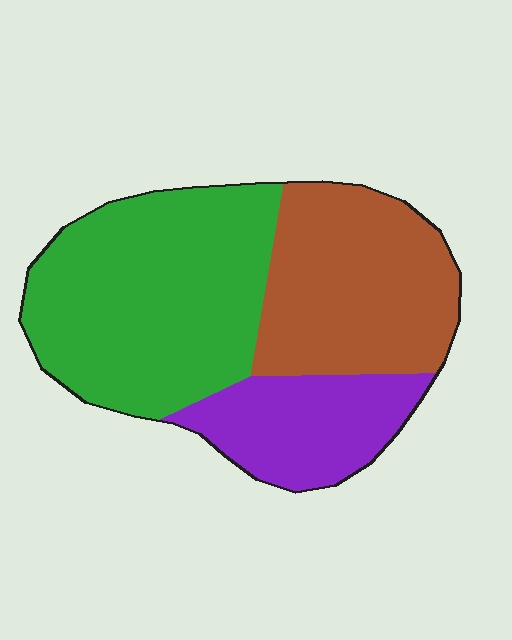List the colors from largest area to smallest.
From largest to smallest: green, brown, purple.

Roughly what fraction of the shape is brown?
Brown takes up about one third (1/3) of the shape.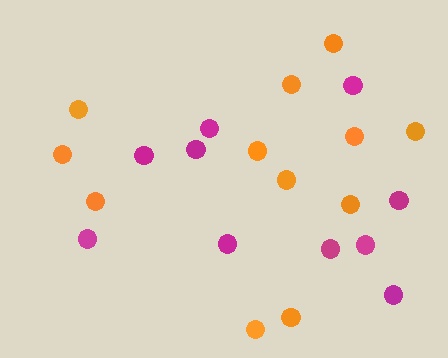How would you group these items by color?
There are 2 groups: one group of orange circles (12) and one group of magenta circles (10).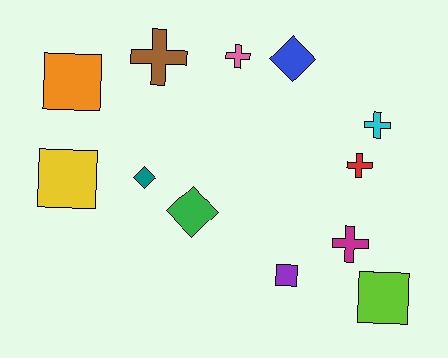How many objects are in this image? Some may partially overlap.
There are 12 objects.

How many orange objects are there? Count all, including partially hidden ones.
There is 1 orange object.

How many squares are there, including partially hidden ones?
There are 4 squares.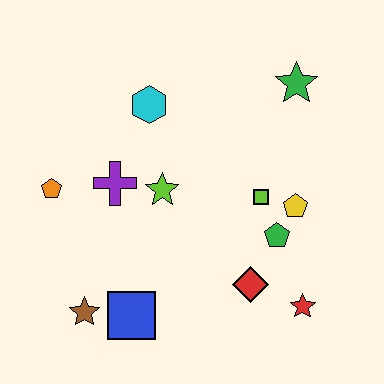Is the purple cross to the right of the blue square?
No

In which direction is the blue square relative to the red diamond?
The blue square is to the left of the red diamond.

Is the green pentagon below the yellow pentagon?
Yes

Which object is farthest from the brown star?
The green star is farthest from the brown star.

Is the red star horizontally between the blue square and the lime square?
No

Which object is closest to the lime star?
The purple cross is closest to the lime star.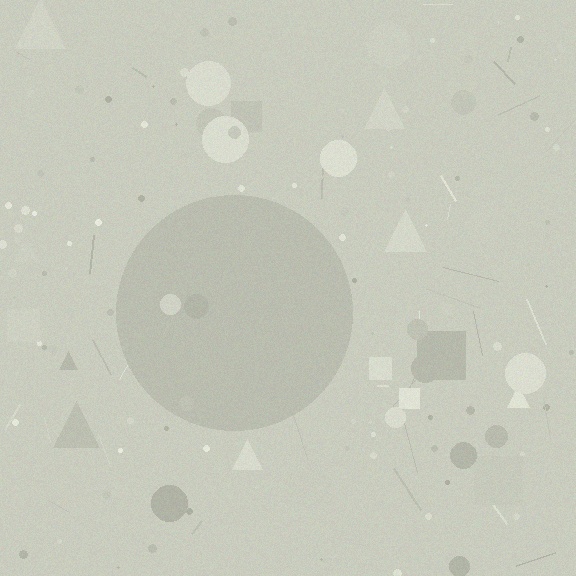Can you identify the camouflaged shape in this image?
The camouflaged shape is a circle.